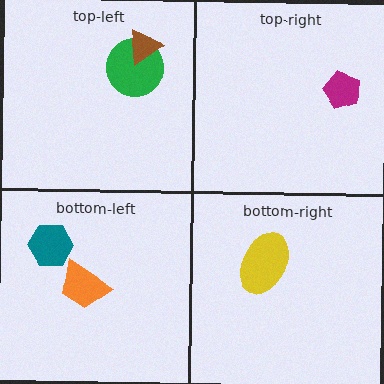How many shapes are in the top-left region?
2.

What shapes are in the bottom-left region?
The teal hexagon, the orange trapezoid.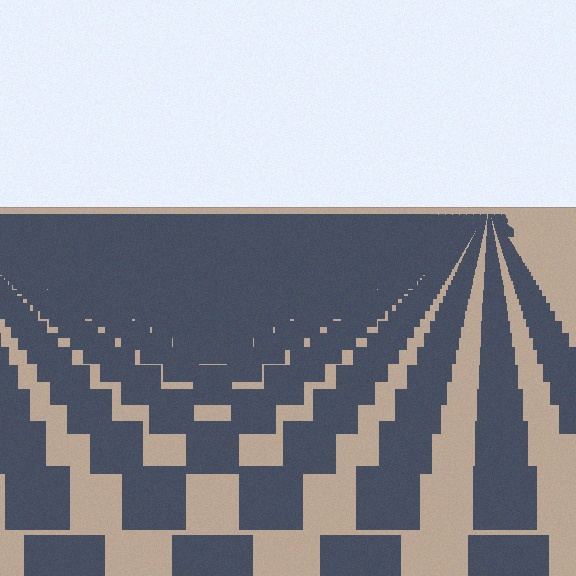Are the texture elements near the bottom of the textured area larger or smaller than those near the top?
Larger. Near the bottom, elements are closer to the viewer and appear at a bigger on-screen size.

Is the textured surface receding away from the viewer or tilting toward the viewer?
The surface is receding away from the viewer. Texture elements get smaller and denser toward the top.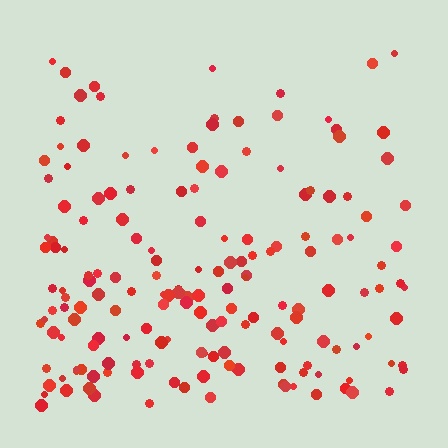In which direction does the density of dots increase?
From top to bottom, with the bottom side densest.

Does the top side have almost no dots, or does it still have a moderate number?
Still a moderate number, just noticeably fewer than the bottom.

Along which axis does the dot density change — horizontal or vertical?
Vertical.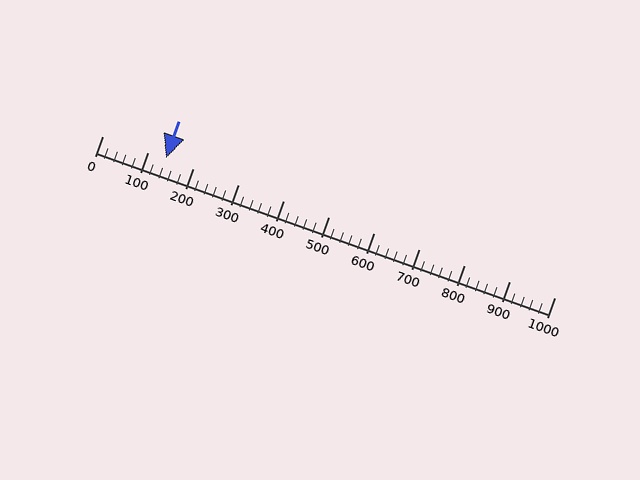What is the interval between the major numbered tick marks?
The major tick marks are spaced 100 units apart.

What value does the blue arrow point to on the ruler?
The blue arrow points to approximately 140.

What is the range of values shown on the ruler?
The ruler shows values from 0 to 1000.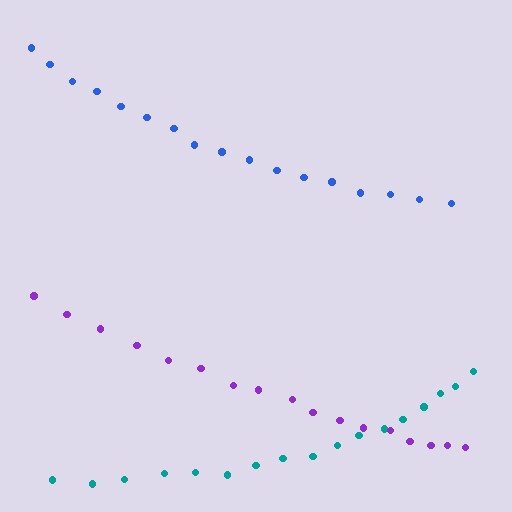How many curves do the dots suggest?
There are 3 distinct paths.